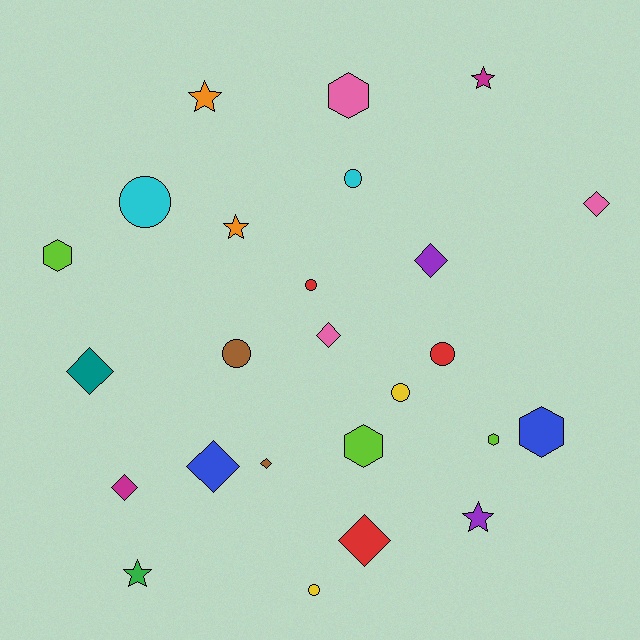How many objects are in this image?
There are 25 objects.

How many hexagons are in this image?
There are 5 hexagons.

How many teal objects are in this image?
There is 1 teal object.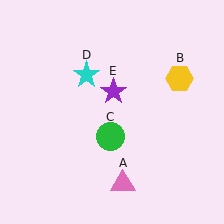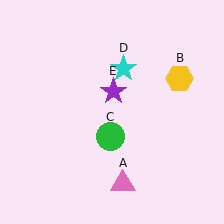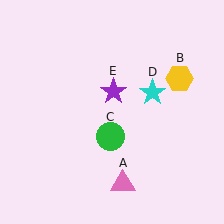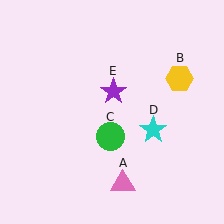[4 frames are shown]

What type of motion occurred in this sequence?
The cyan star (object D) rotated clockwise around the center of the scene.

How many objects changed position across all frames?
1 object changed position: cyan star (object D).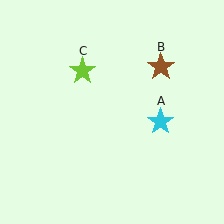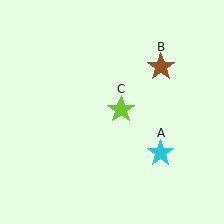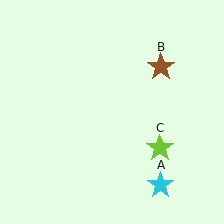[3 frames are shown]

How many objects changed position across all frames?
2 objects changed position: cyan star (object A), lime star (object C).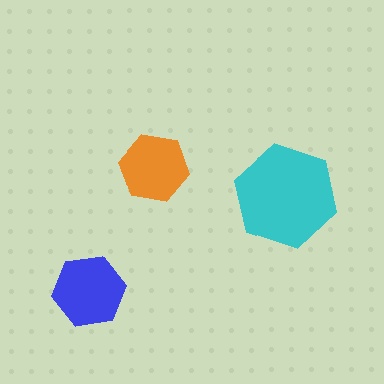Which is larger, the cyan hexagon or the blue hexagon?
The cyan one.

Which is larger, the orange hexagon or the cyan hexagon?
The cyan one.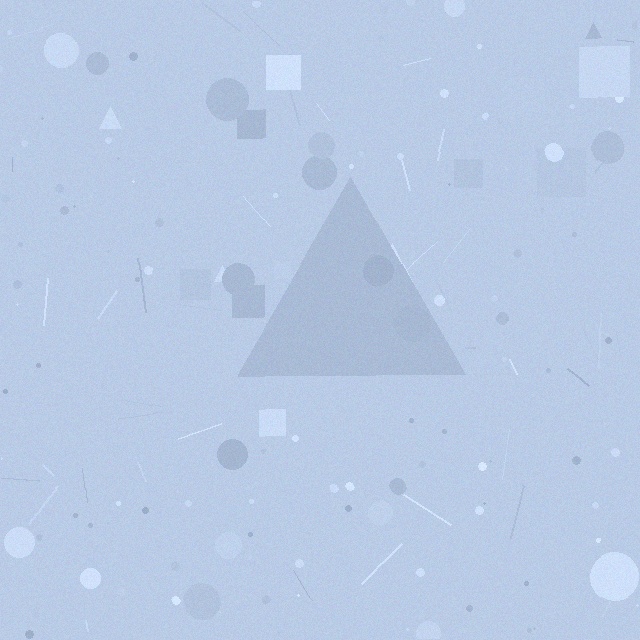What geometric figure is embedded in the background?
A triangle is embedded in the background.